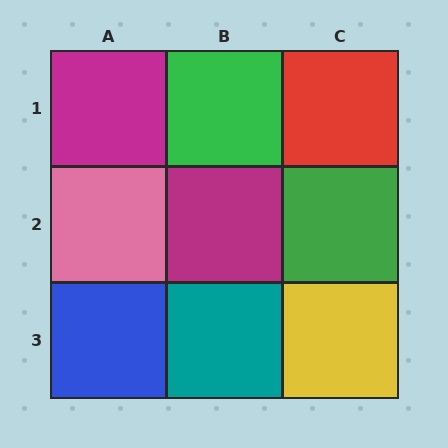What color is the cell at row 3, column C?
Yellow.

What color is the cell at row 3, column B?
Teal.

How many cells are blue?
1 cell is blue.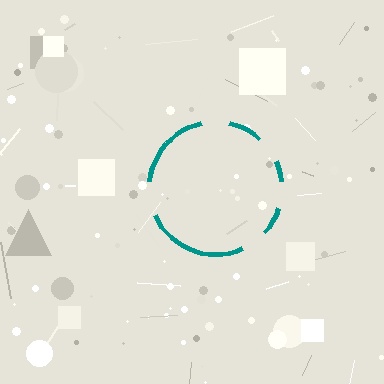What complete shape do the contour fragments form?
The contour fragments form a circle.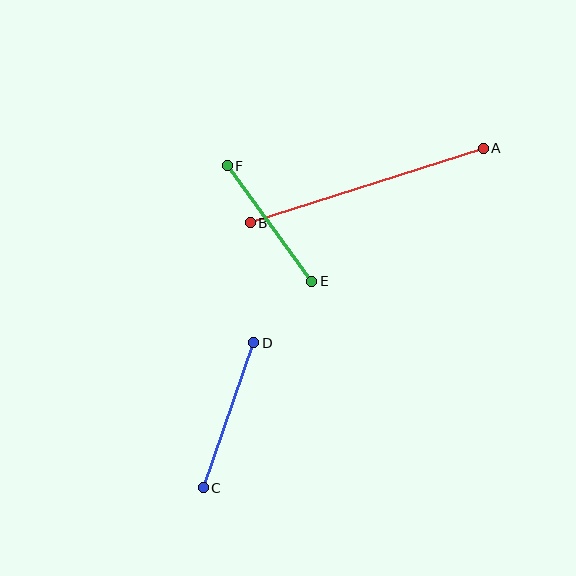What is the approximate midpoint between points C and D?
The midpoint is at approximately (229, 415) pixels.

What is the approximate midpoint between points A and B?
The midpoint is at approximately (367, 185) pixels.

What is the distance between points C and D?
The distance is approximately 154 pixels.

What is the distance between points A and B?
The distance is approximately 245 pixels.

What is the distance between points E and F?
The distance is approximately 143 pixels.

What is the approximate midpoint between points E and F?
The midpoint is at approximately (269, 223) pixels.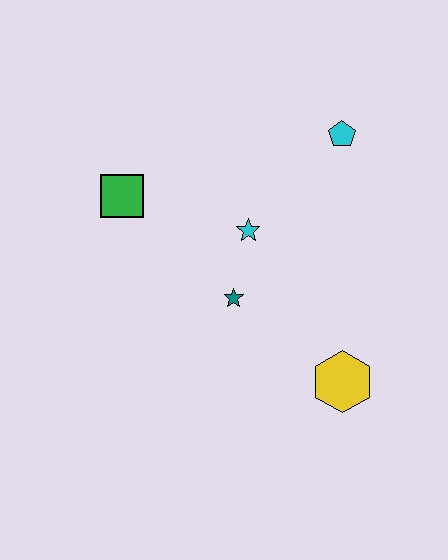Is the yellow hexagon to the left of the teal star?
No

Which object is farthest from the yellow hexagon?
The green square is farthest from the yellow hexagon.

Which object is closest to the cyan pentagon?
The cyan star is closest to the cyan pentagon.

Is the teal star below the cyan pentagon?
Yes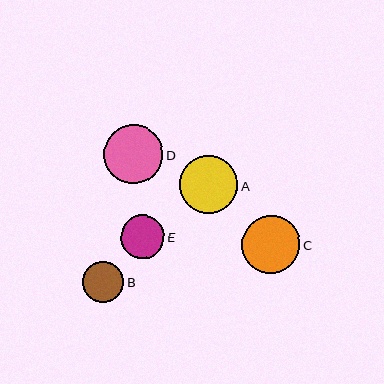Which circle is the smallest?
Circle B is the smallest with a size of approximately 41 pixels.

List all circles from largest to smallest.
From largest to smallest: D, A, C, E, B.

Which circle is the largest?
Circle D is the largest with a size of approximately 59 pixels.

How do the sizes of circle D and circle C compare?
Circle D and circle C are approximately the same size.